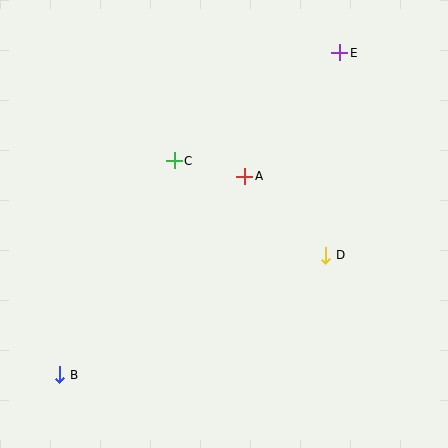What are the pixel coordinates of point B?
Point B is at (60, 375).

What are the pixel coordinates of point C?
Point C is at (174, 161).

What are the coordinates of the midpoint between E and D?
The midpoint between E and D is at (333, 154).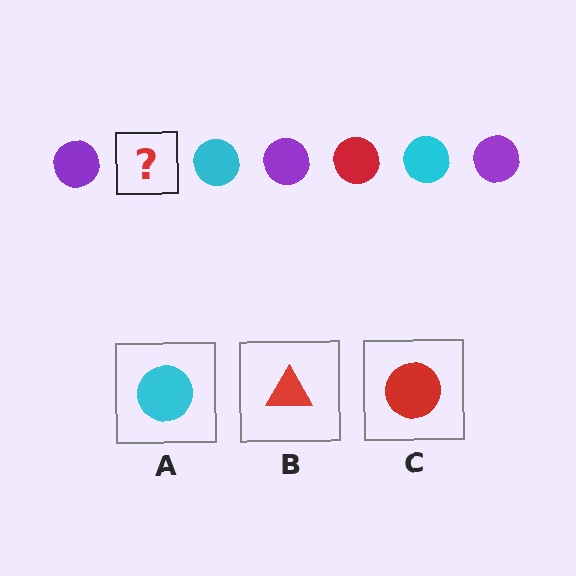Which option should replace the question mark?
Option C.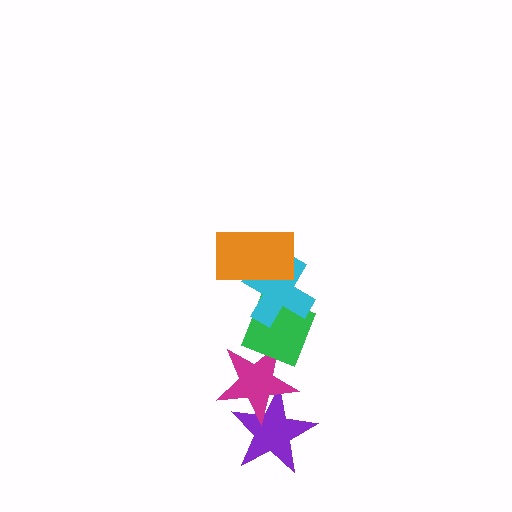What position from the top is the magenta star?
The magenta star is 4th from the top.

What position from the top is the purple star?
The purple star is 5th from the top.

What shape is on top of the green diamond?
The cyan cross is on top of the green diamond.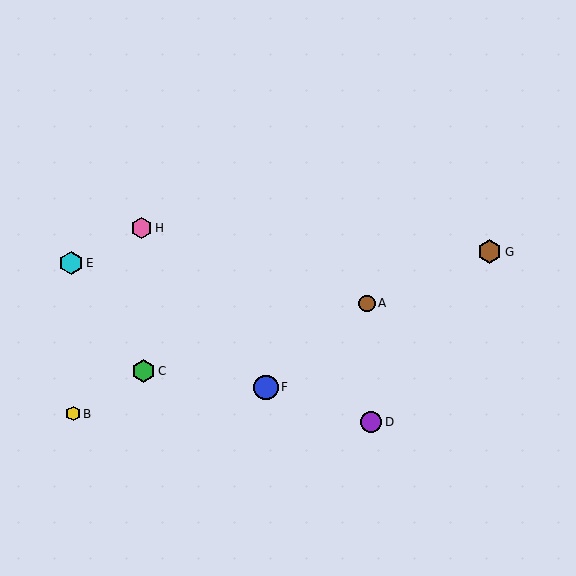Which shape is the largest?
The blue circle (labeled F) is the largest.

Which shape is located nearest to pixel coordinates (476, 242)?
The brown hexagon (labeled G) at (490, 252) is nearest to that location.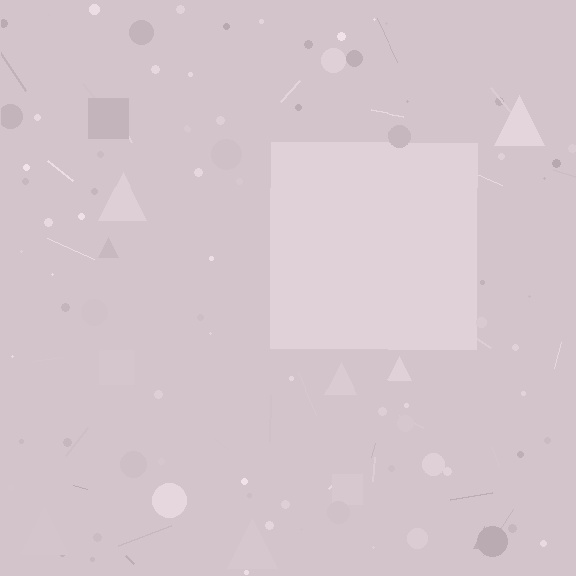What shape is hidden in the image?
A square is hidden in the image.